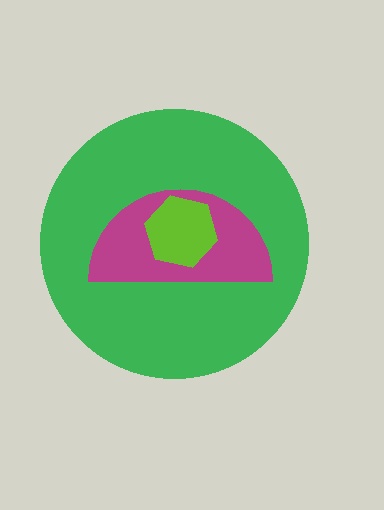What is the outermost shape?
The green circle.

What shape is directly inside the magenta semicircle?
The lime hexagon.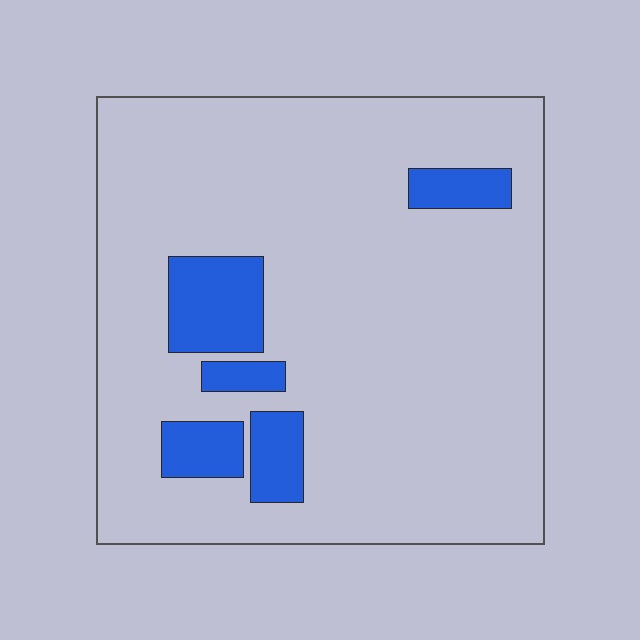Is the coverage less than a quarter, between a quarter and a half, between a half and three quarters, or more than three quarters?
Less than a quarter.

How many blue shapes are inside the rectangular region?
5.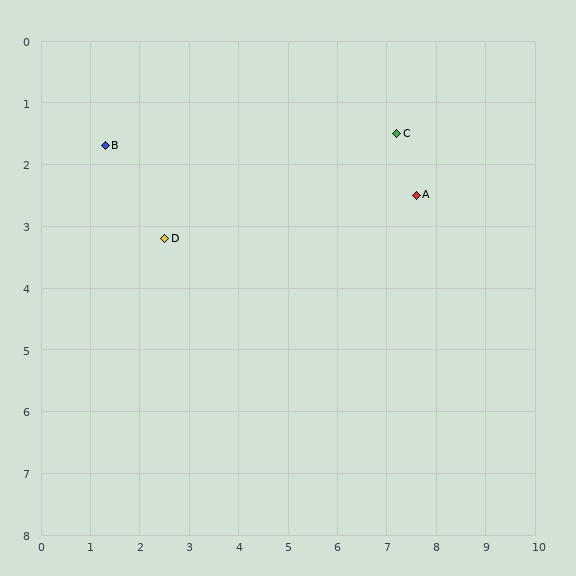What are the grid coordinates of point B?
Point B is at approximately (1.3, 1.7).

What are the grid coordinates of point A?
Point A is at approximately (7.6, 2.5).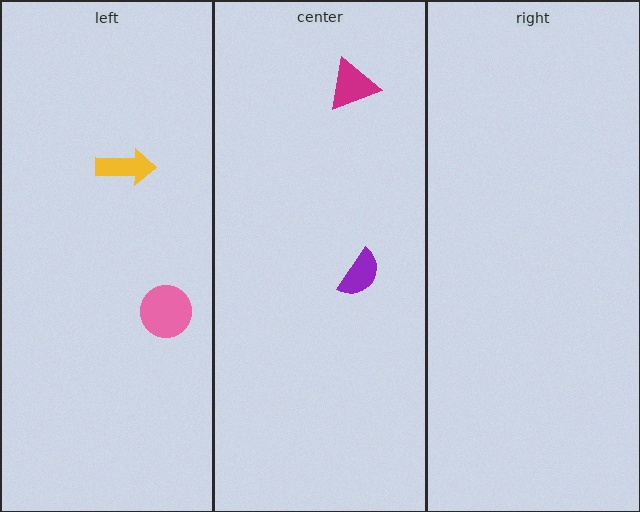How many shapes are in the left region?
2.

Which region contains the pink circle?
The left region.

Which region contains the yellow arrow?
The left region.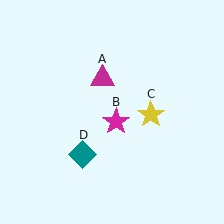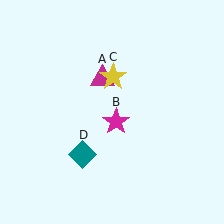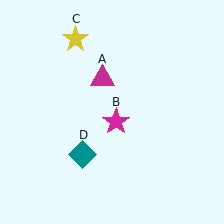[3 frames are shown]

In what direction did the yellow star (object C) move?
The yellow star (object C) moved up and to the left.